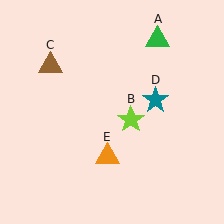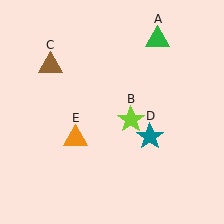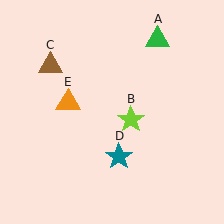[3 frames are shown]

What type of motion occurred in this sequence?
The teal star (object D), orange triangle (object E) rotated clockwise around the center of the scene.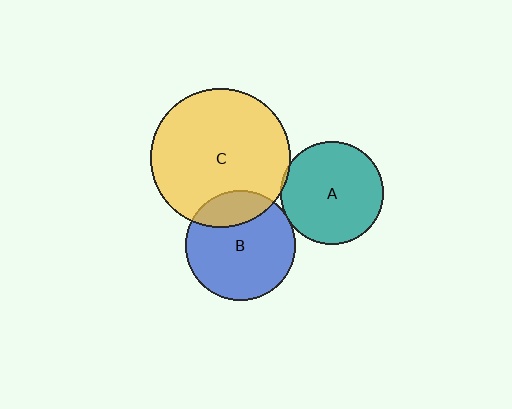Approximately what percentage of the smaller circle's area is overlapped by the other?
Approximately 20%.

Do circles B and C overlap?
Yes.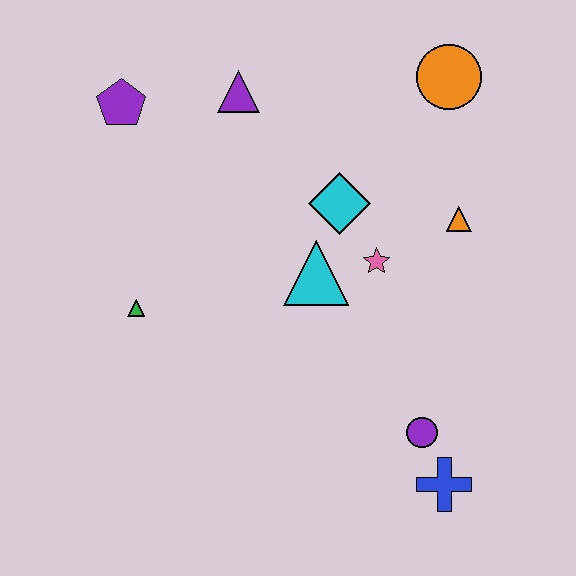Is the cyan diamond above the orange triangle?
Yes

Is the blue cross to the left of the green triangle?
No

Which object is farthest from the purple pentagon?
The blue cross is farthest from the purple pentagon.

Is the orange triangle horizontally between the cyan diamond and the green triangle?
No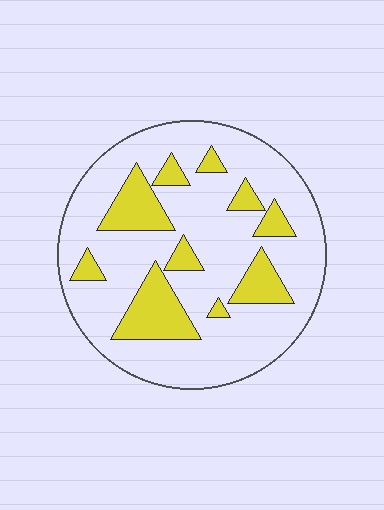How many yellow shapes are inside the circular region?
10.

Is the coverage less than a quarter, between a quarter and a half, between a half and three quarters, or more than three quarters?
Less than a quarter.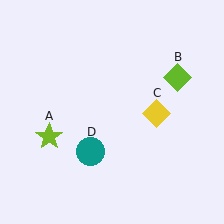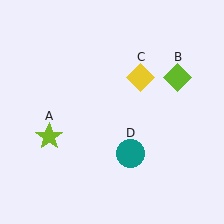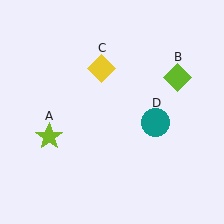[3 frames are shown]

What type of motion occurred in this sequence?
The yellow diamond (object C), teal circle (object D) rotated counterclockwise around the center of the scene.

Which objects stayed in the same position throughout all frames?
Lime star (object A) and lime diamond (object B) remained stationary.